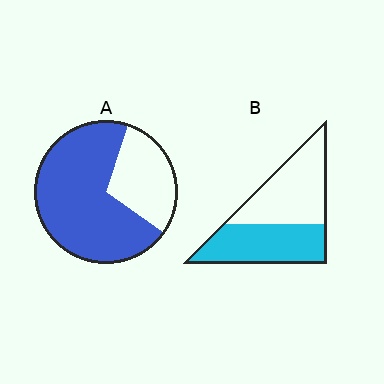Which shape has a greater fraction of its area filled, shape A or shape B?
Shape A.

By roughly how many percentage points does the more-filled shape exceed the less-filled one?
By roughly 25 percentage points (A over B).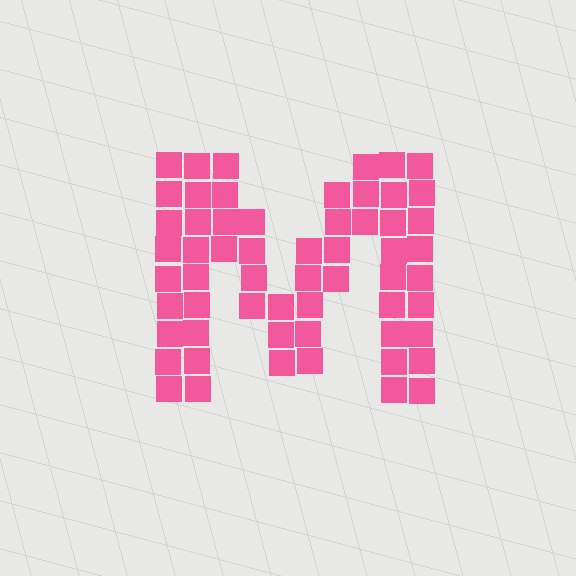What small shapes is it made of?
It is made of small squares.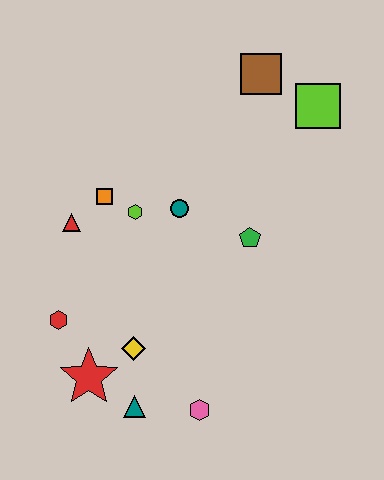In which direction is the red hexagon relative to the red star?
The red hexagon is above the red star.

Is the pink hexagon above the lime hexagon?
No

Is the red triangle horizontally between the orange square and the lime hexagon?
No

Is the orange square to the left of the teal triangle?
Yes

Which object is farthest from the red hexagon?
The lime square is farthest from the red hexagon.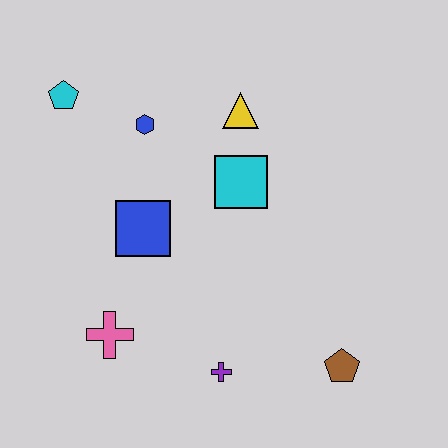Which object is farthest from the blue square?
The brown pentagon is farthest from the blue square.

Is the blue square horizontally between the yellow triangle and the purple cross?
No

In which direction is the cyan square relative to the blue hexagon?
The cyan square is to the right of the blue hexagon.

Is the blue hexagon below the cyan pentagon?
Yes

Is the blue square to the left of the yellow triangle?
Yes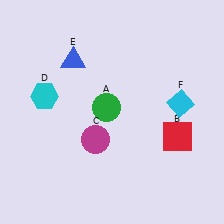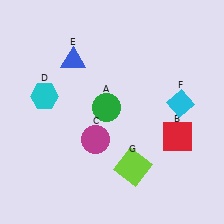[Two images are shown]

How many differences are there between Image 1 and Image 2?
There is 1 difference between the two images.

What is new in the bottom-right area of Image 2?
A lime square (G) was added in the bottom-right area of Image 2.